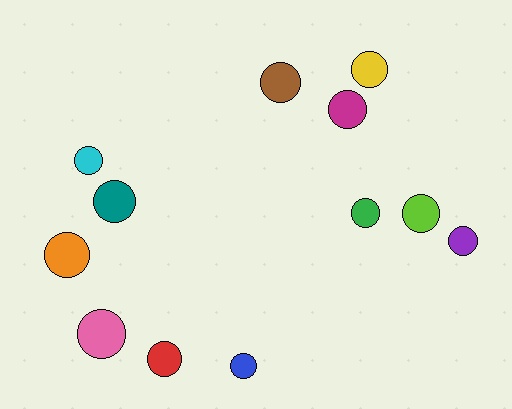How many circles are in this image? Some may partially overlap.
There are 12 circles.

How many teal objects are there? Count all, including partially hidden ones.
There is 1 teal object.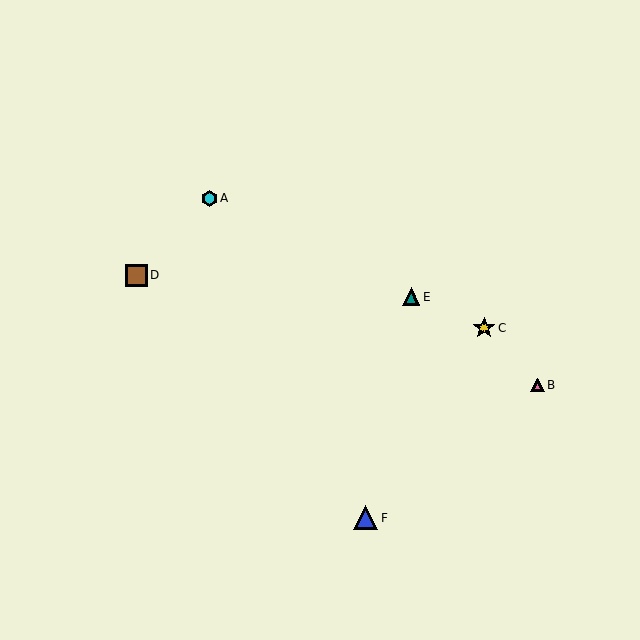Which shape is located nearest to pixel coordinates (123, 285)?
The brown square (labeled D) at (136, 275) is nearest to that location.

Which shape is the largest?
The blue triangle (labeled F) is the largest.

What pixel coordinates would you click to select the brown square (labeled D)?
Click at (136, 275) to select the brown square D.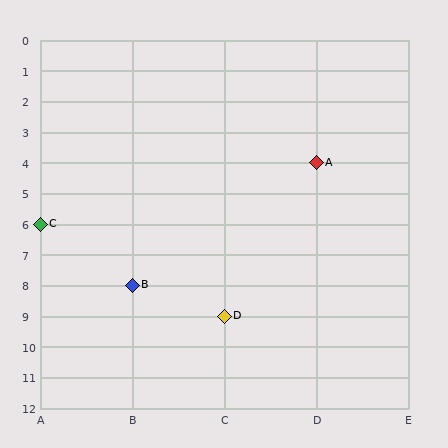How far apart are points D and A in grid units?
Points D and A are 1 column and 5 rows apart (about 5.1 grid units diagonally).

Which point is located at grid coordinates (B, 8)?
Point B is at (B, 8).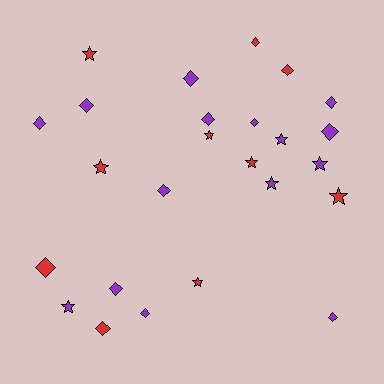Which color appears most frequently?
Purple, with 15 objects.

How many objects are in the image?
There are 25 objects.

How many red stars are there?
There are 6 red stars.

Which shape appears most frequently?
Diamond, with 15 objects.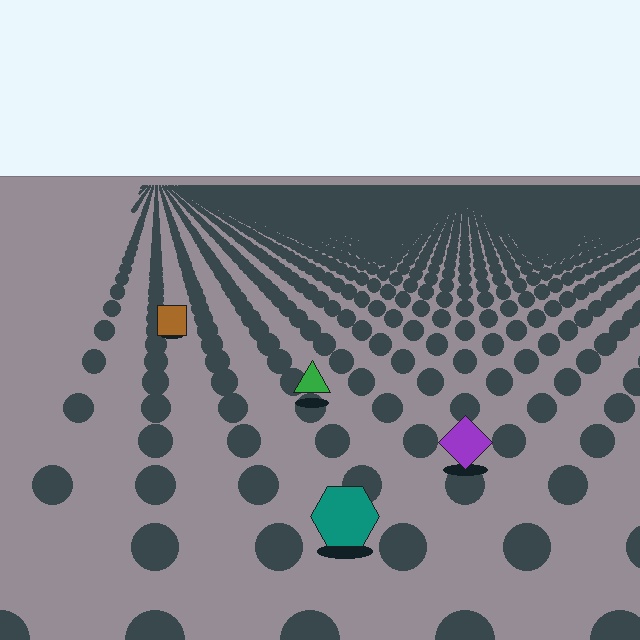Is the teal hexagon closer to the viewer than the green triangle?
Yes. The teal hexagon is closer — you can tell from the texture gradient: the ground texture is coarser near it.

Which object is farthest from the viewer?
The brown square is farthest from the viewer. It appears smaller and the ground texture around it is denser.